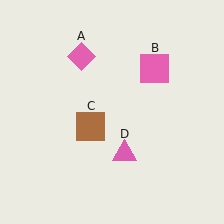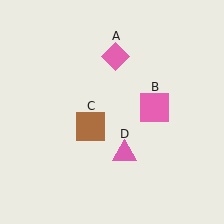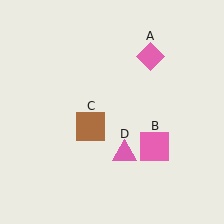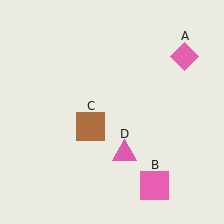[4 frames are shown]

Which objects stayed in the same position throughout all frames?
Brown square (object C) and pink triangle (object D) remained stationary.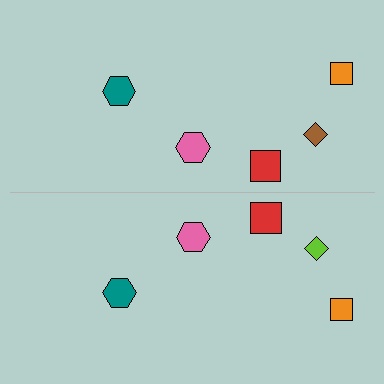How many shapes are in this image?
There are 10 shapes in this image.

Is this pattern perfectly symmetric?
No, the pattern is not perfectly symmetric. The lime diamond on the bottom side breaks the symmetry — its mirror counterpart is brown.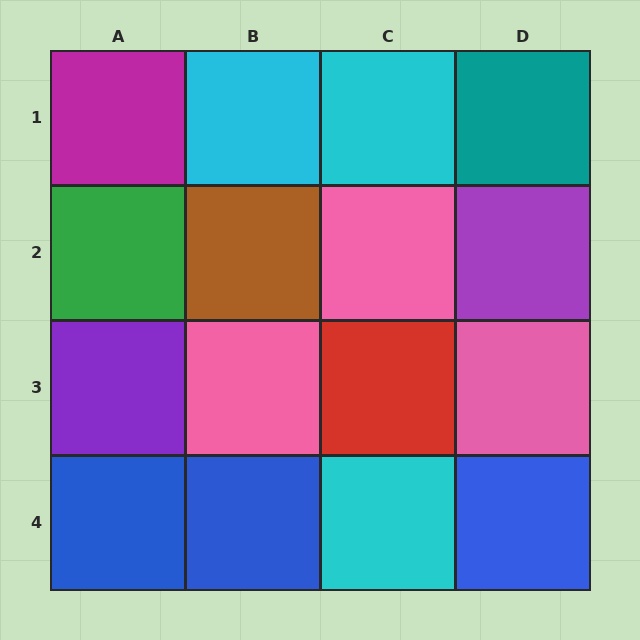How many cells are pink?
3 cells are pink.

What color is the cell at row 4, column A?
Blue.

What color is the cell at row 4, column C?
Cyan.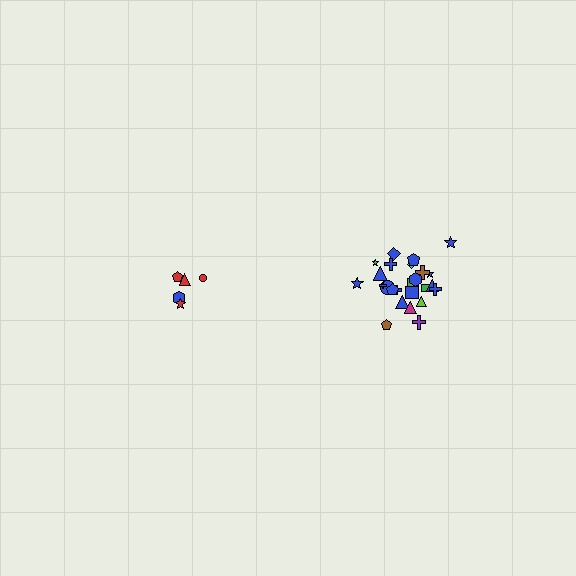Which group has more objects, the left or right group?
The right group.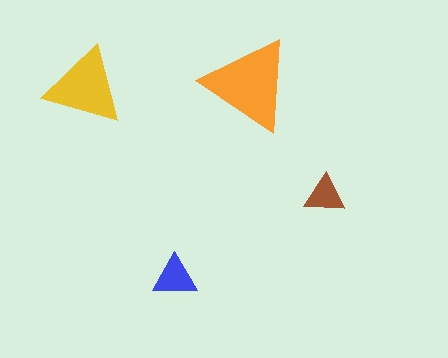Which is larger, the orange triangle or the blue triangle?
The orange one.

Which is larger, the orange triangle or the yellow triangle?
The orange one.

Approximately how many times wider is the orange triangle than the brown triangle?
About 2.5 times wider.